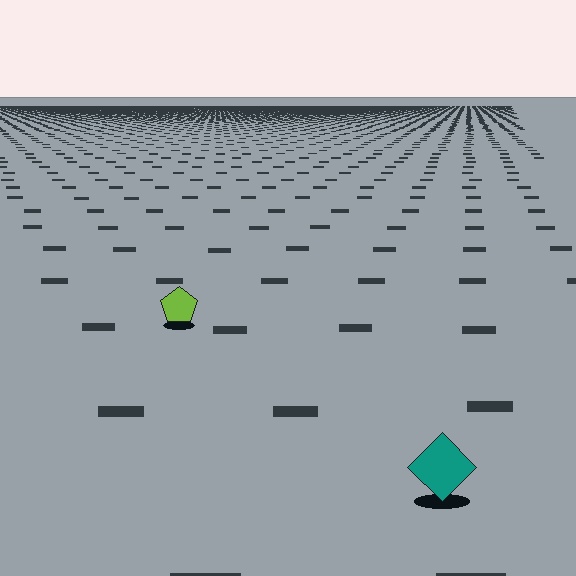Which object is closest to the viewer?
The teal diamond is closest. The texture marks near it are larger and more spread out.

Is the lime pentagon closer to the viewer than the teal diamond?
No. The teal diamond is closer — you can tell from the texture gradient: the ground texture is coarser near it.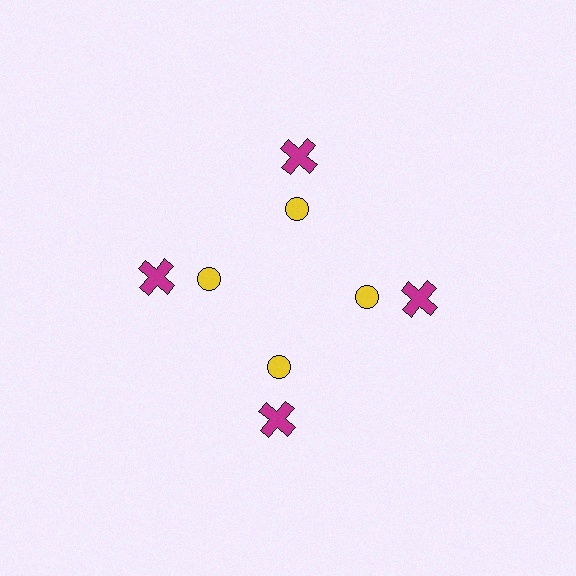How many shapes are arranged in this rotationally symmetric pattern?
There are 8 shapes, arranged in 4 groups of 2.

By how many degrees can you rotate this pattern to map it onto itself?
The pattern maps onto itself every 90 degrees of rotation.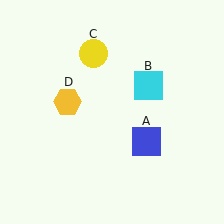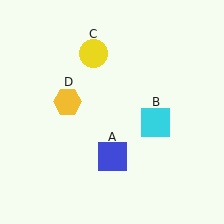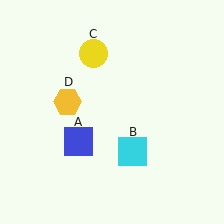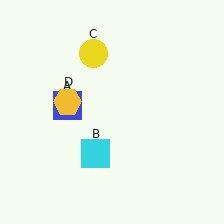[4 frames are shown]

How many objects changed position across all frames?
2 objects changed position: blue square (object A), cyan square (object B).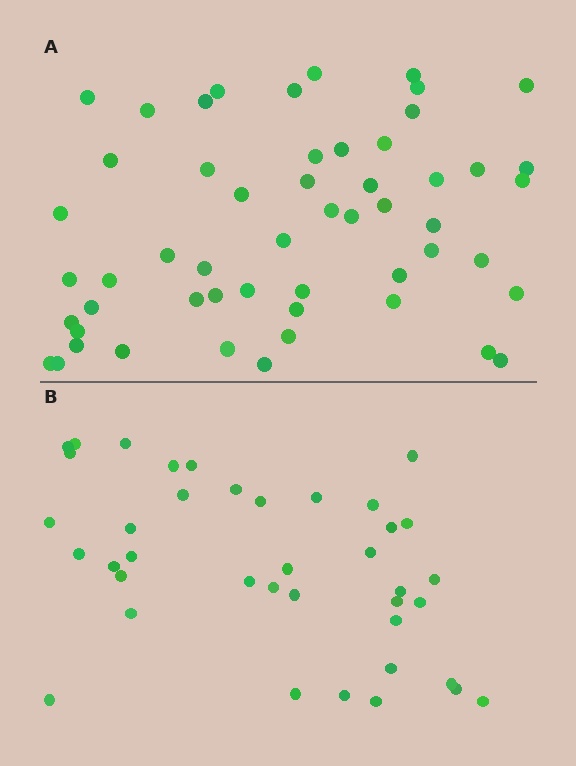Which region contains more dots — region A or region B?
Region A (the top region) has more dots.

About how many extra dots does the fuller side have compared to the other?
Region A has approximately 15 more dots than region B.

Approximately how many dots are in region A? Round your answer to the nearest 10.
About 50 dots. (The exact count is 54, which rounds to 50.)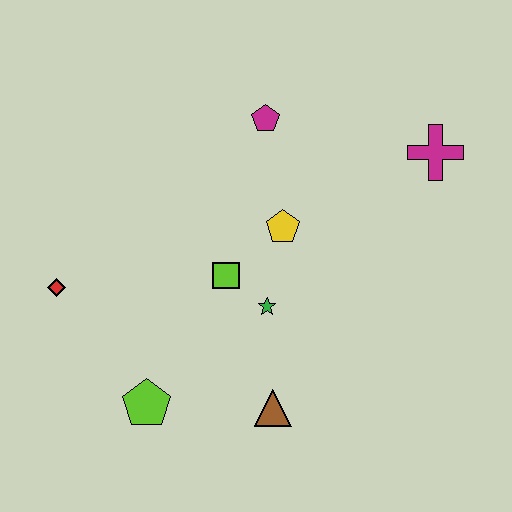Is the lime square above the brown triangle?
Yes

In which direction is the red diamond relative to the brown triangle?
The red diamond is to the left of the brown triangle.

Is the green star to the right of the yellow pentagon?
No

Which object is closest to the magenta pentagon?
The yellow pentagon is closest to the magenta pentagon.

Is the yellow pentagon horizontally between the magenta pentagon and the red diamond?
No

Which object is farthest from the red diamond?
The magenta cross is farthest from the red diamond.